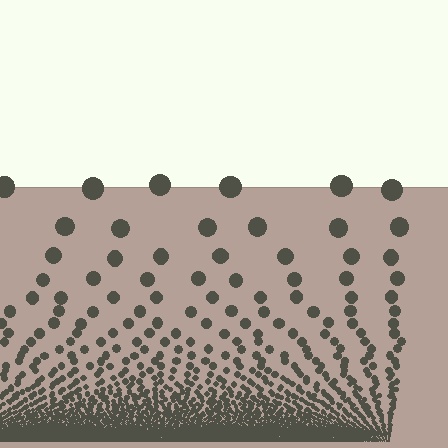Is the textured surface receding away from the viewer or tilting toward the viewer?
The surface appears to tilt toward the viewer. Texture elements get larger and sparser toward the top.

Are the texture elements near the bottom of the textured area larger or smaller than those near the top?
Smaller. The gradient is inverted — elements near the bottom are smaller and denser.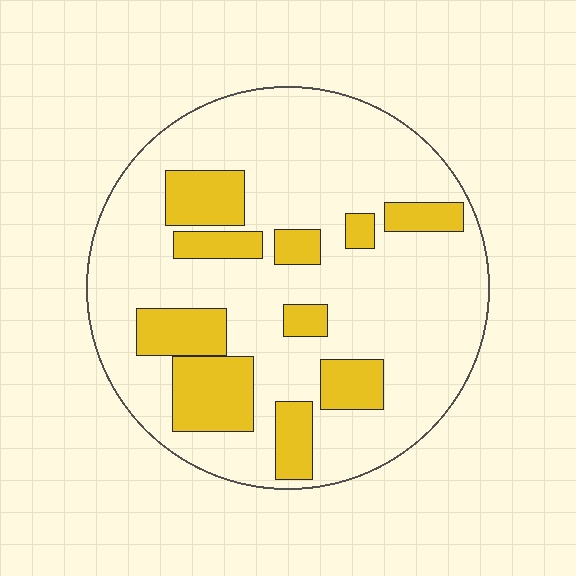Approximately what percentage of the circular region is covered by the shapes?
Approximately 25%.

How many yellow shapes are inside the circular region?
10.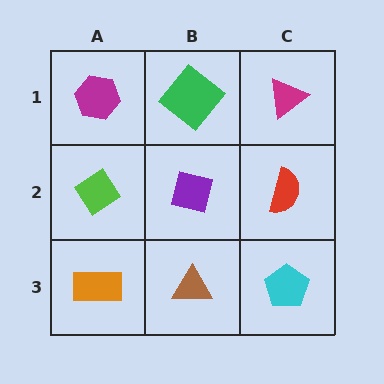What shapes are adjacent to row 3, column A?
A lime diamond (row 2, column A), a brown triangle (row 3, column B).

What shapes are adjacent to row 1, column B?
A purple square (row 2, column B), a magenta hexagon (row 1, column A), a magenta triangle (row 1, column C).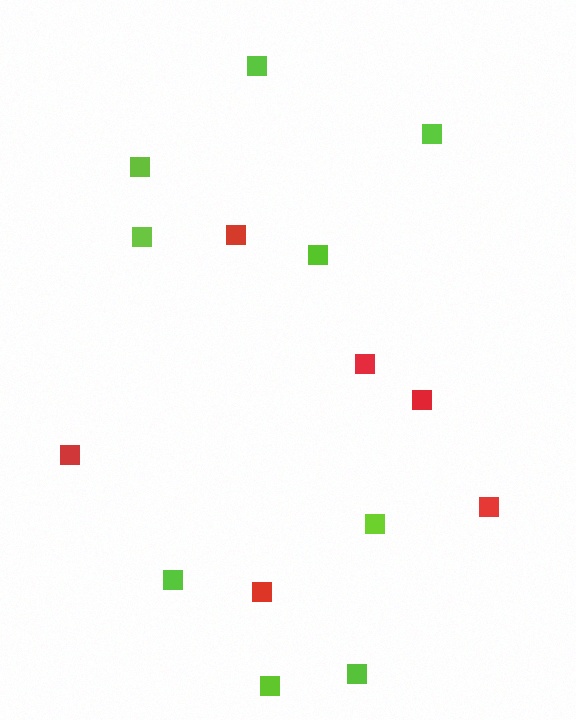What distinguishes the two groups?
There are 2 groups: one group of red squares (6) and one group of lime squares (9).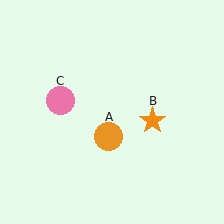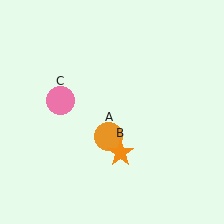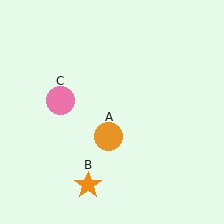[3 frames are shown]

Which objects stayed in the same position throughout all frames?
Orange circle (object A) and pink circle (object C) remained stationary.